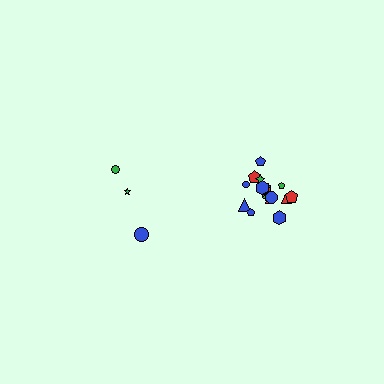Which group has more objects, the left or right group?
The right group.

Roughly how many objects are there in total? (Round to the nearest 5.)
Roughly 20 objects in total.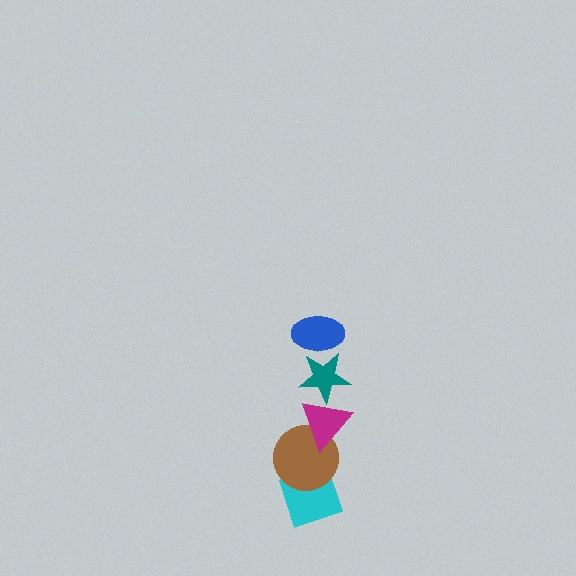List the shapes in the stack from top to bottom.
From top to bottom: the blue ellipse, the teal star, the magenta triangle, the brown circle, the cyan diamond.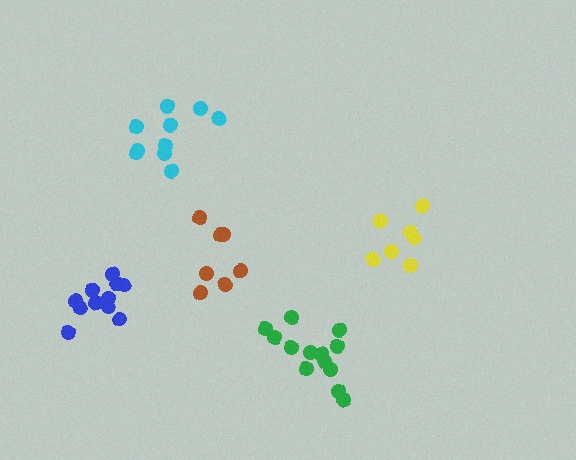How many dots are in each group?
Group 1: 10 dots, Group 2: 7 dots, Group 3: 7 dots, Group 4: 13 dots, Group 5: 11 dots (48 total).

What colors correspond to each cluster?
The clusters are colored: cyan, yellow, brown, green, blue.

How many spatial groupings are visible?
There are 5 spatial groupings.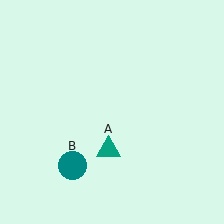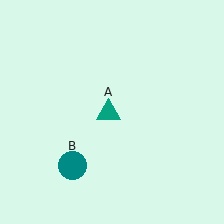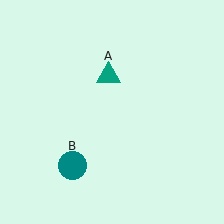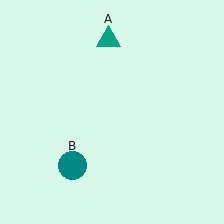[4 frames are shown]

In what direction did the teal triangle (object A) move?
The teal triangle (object A) moved up.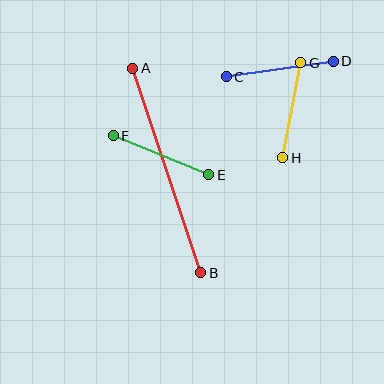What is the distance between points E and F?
The distance is approximately 103 pixels.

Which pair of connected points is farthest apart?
Points A and B are farthest apart.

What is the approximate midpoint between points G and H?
The midpoint is at approximately (292, 110) pixels.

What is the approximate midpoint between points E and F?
The midpoint is at approximately (161, 155) pixels.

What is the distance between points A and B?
The distance is approximately 215 pixels.